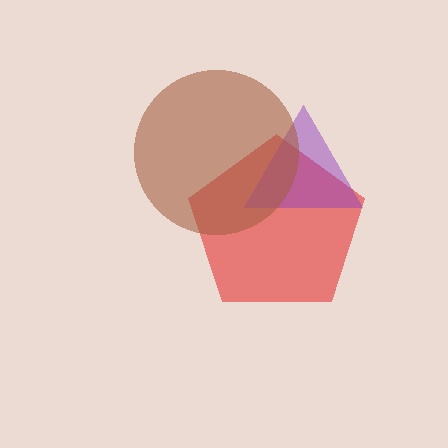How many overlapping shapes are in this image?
There are 3 overlapping shapes in the image.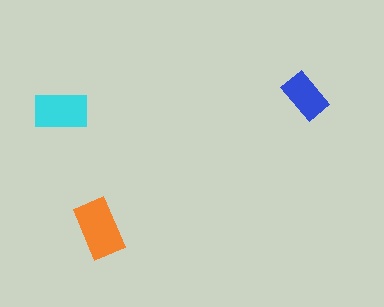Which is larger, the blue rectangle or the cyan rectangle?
The cyan one.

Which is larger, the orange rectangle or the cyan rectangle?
The orange one.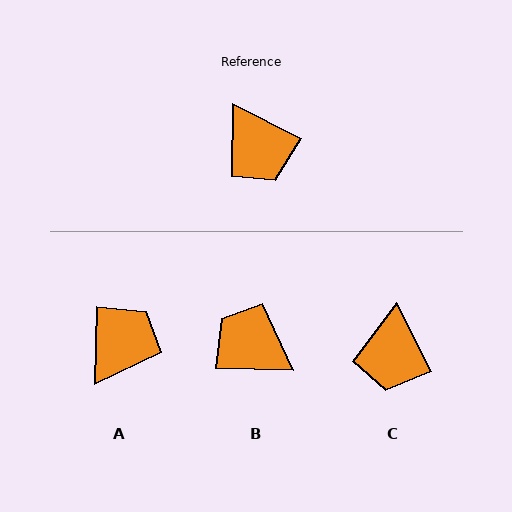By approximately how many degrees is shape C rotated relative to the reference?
Approximately 36 degrees clockwise.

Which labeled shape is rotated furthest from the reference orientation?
B, about 155 degrees away.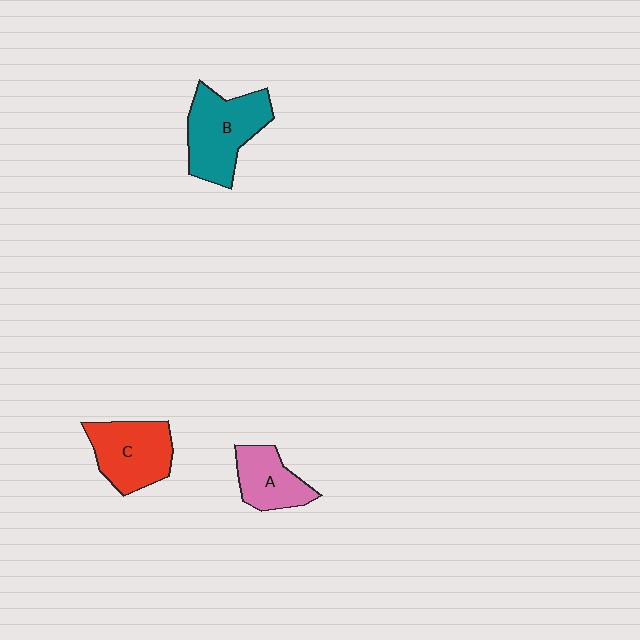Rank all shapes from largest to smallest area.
From largest to smallest: B (teal), C (red), A (pink).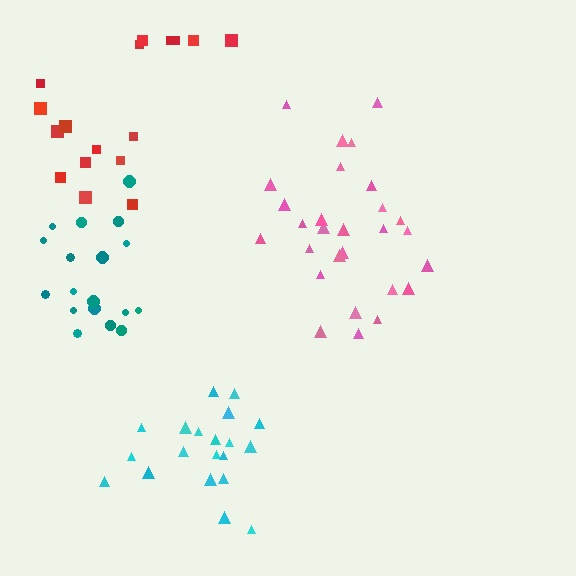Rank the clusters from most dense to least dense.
teal, cyan, pink, red.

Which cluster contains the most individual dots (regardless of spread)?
Pink (28).